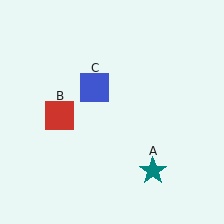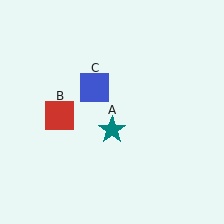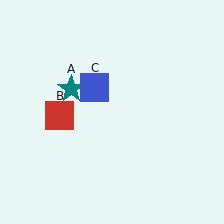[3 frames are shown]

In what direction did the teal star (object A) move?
The teal star (object A) moved up and to the left.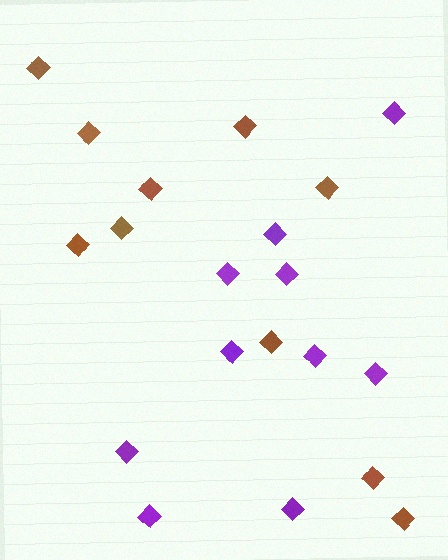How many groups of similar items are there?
There are 2 groups: one group of brown diamonds (10) and one group of purple diamonds (10).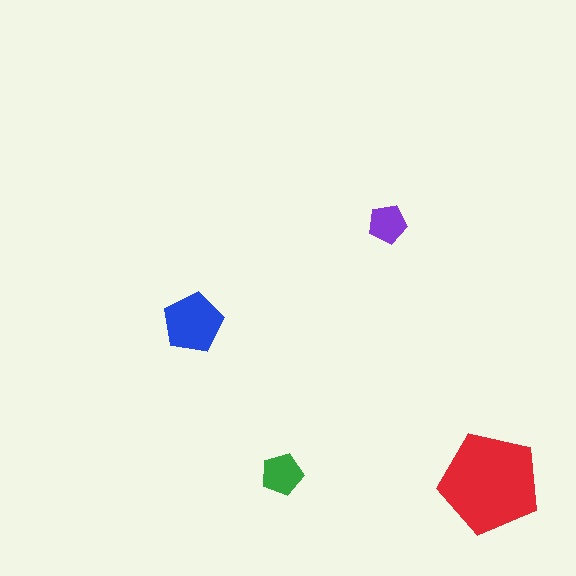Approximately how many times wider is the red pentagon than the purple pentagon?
About 2.5 times wider.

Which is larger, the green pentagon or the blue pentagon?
The blue one.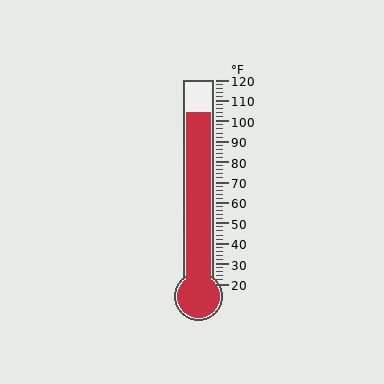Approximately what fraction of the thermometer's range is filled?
The thermometer is filled to approximately 85% of its range.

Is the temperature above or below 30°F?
The temperature is above 30°F.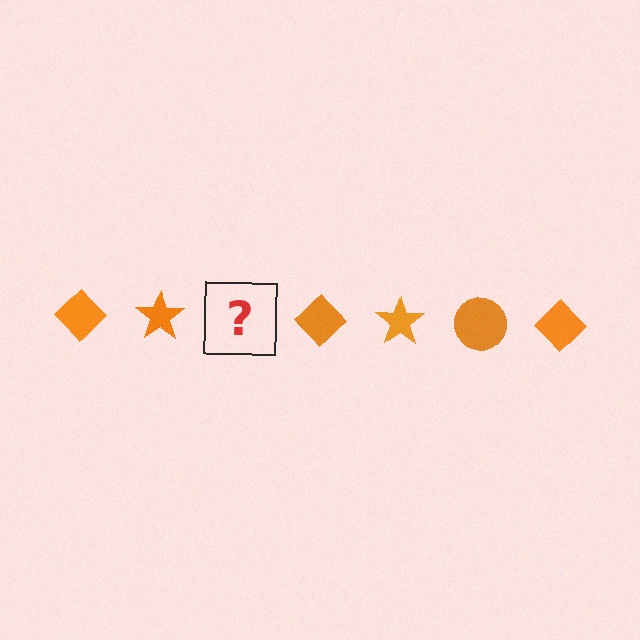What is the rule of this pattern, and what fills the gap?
The rule is that the pattern cycles through diamond, star, circle shapes in orange. The gap should be filled with an orange circle.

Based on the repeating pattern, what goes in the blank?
The blank should be an orange circle.